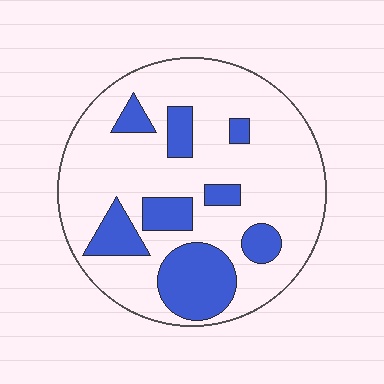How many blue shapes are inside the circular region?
8.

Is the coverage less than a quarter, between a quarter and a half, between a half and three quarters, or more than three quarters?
Less than a quarter.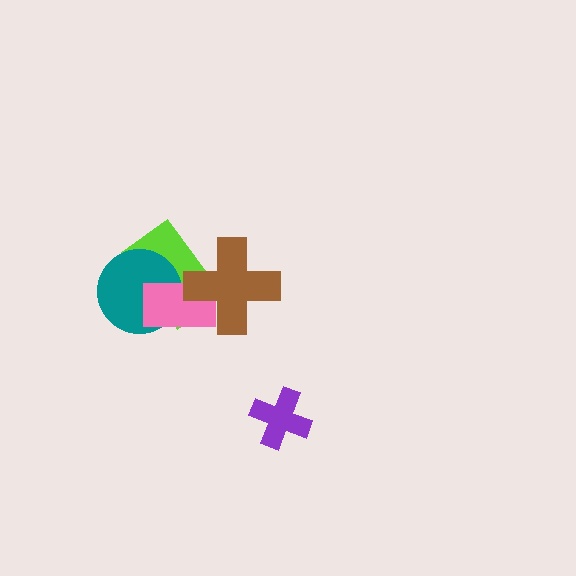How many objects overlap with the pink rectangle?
3 objects overlap with the pink rectangle.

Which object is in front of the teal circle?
The pink rectangle is in front of the teal circle.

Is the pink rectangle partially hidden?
Yes, it is partially covered by another shape.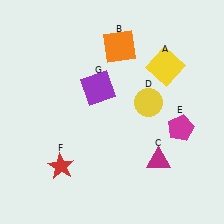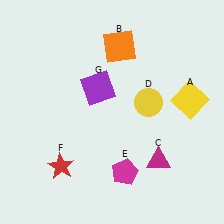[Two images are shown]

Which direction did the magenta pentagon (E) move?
The magenta pentagon (E) moved left.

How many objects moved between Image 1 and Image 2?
2 objects moved between the two images.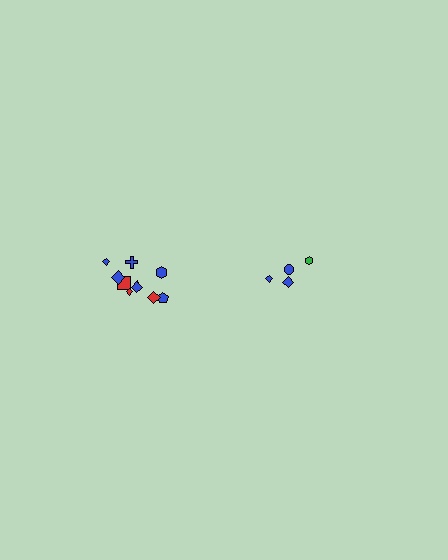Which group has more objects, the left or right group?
The left group.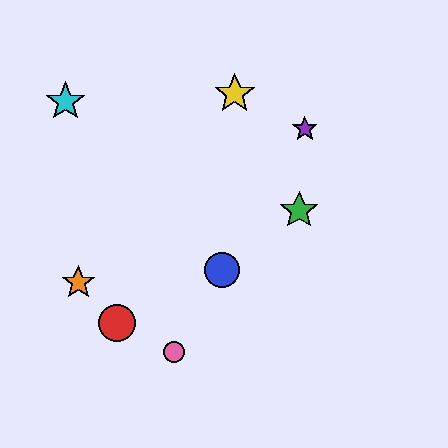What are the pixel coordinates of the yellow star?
The yellow star is at (235, 94).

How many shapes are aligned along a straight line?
3 shapes (the blue circle, the purple star, the pink circle) are aligned along a straight line.